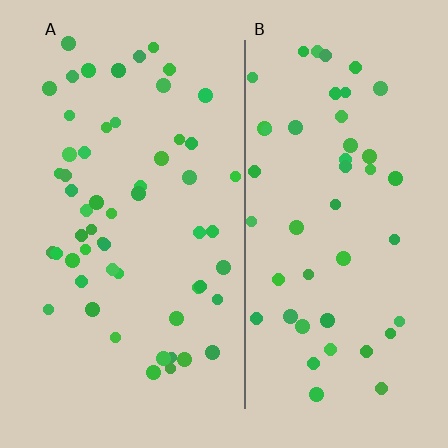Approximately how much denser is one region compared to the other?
Approximately 1.2× — region A over region B.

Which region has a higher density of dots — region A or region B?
A (the left).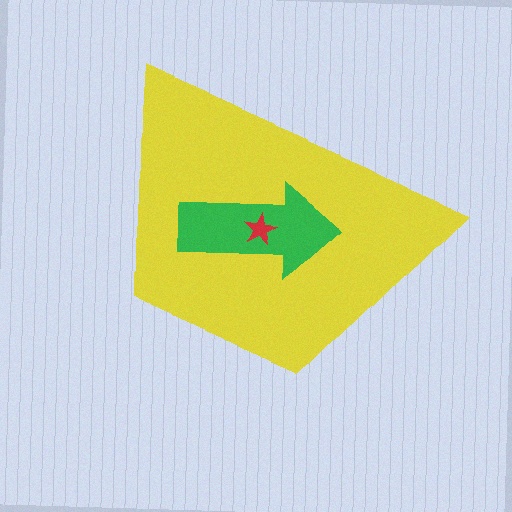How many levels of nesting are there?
3.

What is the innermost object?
The red star.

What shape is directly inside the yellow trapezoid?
The green arrow.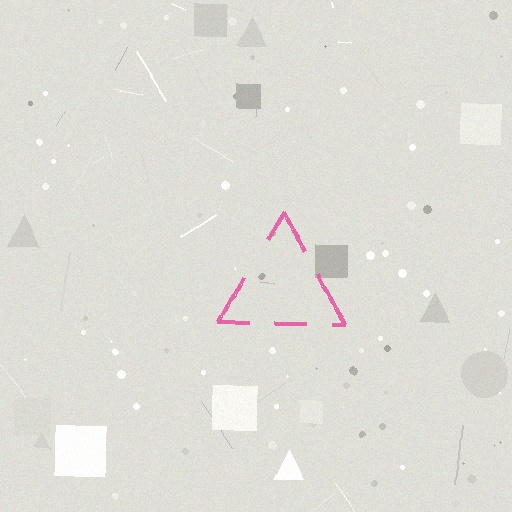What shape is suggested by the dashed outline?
The dashed outline suggests a triangle.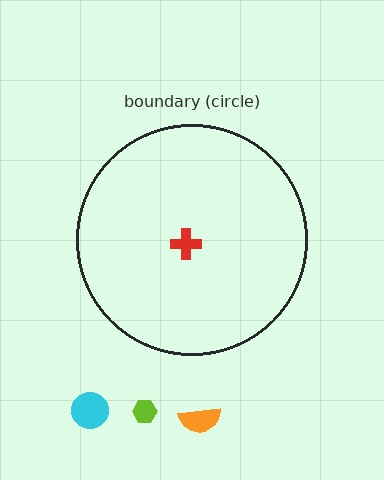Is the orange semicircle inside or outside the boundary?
Outside.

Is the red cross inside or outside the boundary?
Inside.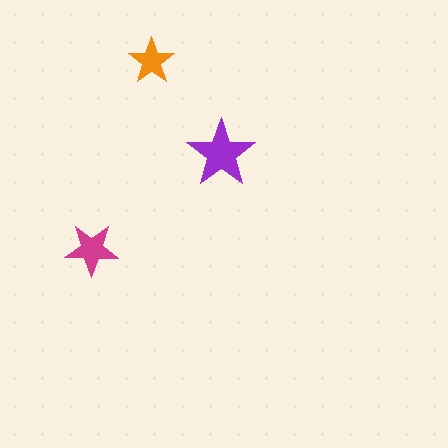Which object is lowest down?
The magenta star is bottommost.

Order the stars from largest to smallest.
the purple one, the magenta one, the orange one.